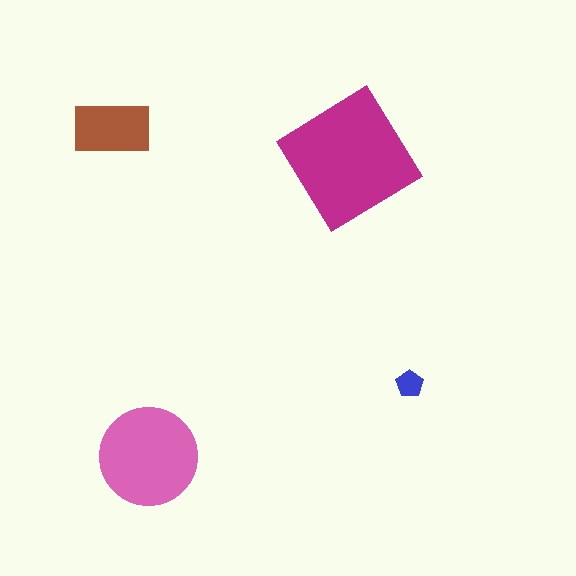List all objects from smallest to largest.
The blue pentagon, the brown rectangle, the pink circle, the magenta diamond.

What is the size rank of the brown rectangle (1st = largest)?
3rd.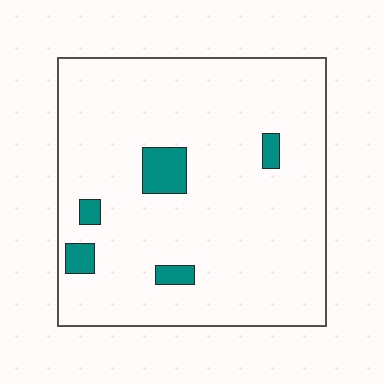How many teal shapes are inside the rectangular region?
5.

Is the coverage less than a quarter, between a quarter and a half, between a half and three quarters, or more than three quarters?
Less than a quarter.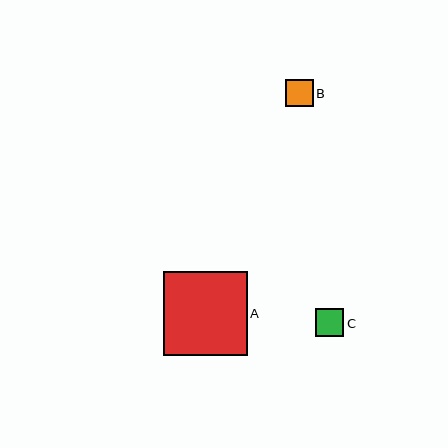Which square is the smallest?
Square B is the smallest with a size of approximately 27 pixels.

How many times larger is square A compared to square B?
Square A is approximately 3.1 times the size of square B.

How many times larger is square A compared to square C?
Square A is approximately 2.9 times the size of square C.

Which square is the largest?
Square A is the largest with a size of approximately 84 pixels.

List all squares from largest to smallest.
From largest to smallest: A, C, B.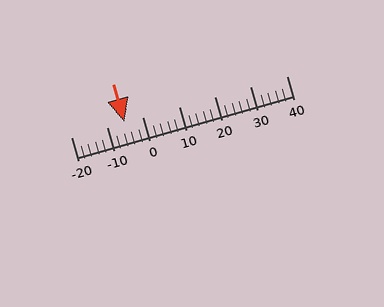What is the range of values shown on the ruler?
The ruler shows values from -20 to 40.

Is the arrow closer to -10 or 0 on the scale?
The arrow is closer to -10.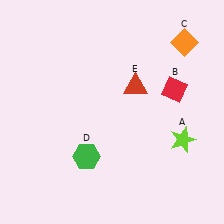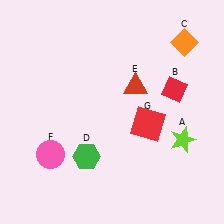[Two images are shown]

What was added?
A pink circle (F), a red square (G) were added in Image 2.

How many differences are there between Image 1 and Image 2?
There are 2 differences between the two images.